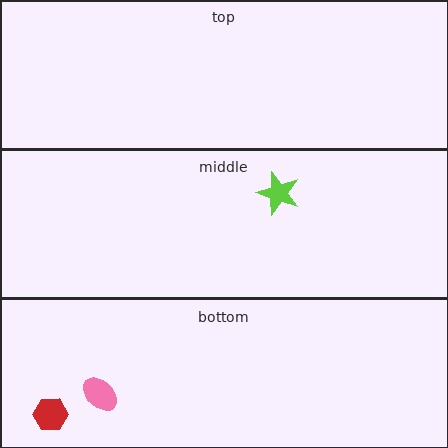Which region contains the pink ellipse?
The bottom region.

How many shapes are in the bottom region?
2.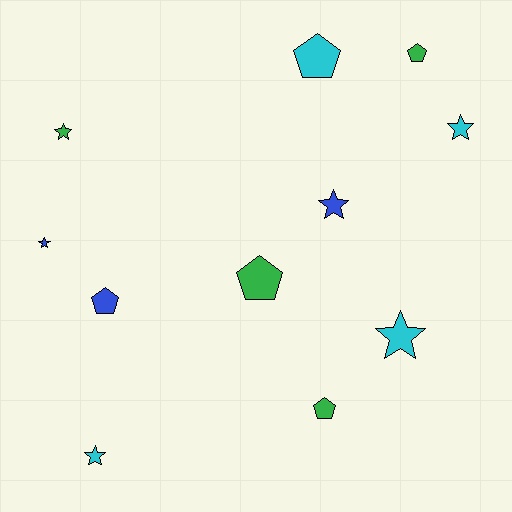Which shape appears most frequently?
Star, with 6 objects.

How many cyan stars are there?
There are 3 cyan stars.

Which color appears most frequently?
Green, with 4 objects.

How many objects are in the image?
There are 11 objects.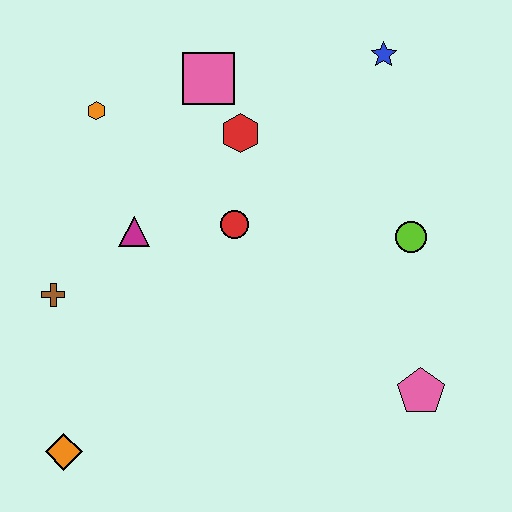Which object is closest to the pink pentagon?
The lime circle is closest to the pink pentagon.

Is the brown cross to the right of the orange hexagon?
No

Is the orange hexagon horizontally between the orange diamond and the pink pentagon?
Yes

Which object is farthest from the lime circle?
The orange diamond is farthest from the lime circle.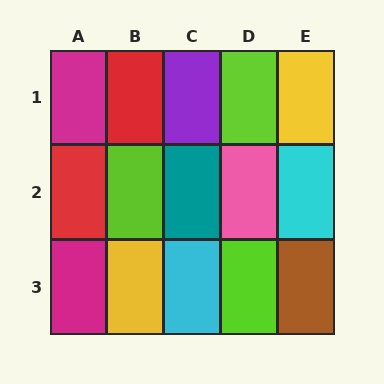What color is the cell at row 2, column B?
Lime.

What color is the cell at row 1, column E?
Yellow.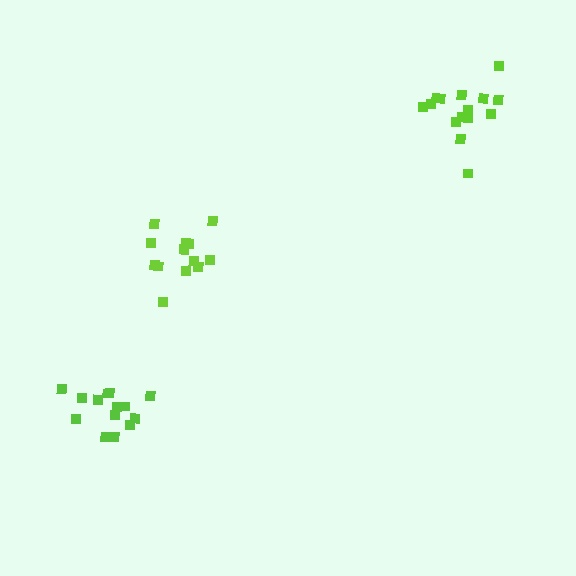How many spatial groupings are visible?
There are 3 spatial groupings.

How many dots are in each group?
Group 1: 14 dots, Group 2: 13 dots, Group 3: 15 dots (42 total).